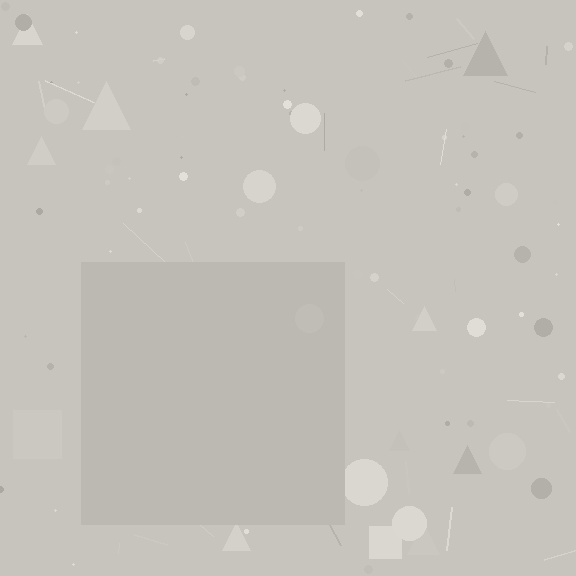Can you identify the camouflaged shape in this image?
The camouflaged shape is a square.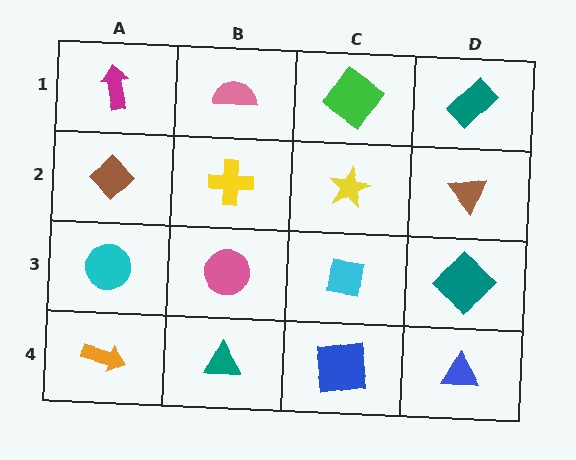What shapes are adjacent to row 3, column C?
A yellow star (row 2, column C), a blue square (row 4, column C), a pink circle (row 3, column B), a teal diamond (row 3, column D).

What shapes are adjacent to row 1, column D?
A brown triangle (row 2, column D), a green diamond (row 1, column C).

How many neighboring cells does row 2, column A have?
3.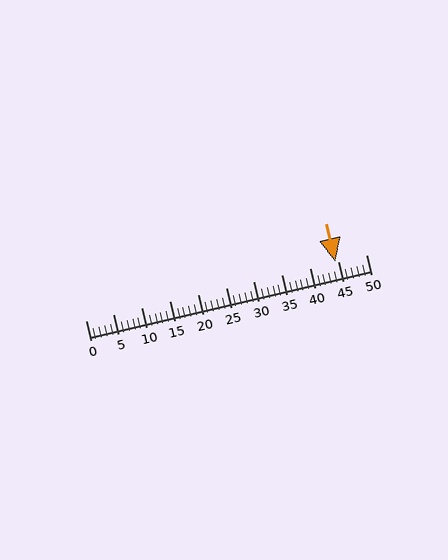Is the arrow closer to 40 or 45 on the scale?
The arrow is closer to 45.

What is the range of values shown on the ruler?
The ruler shows values from 0 to 50.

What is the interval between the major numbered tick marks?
The major tick marks are spaced 5 units apart.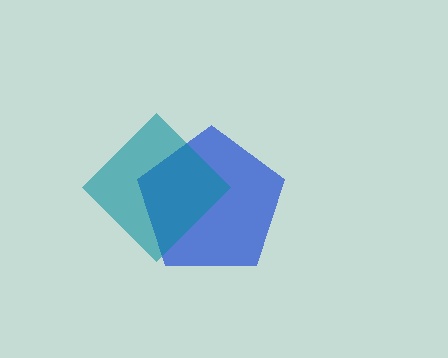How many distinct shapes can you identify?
There are 2 distinct shapes: a blue pentagon, a teal diamond.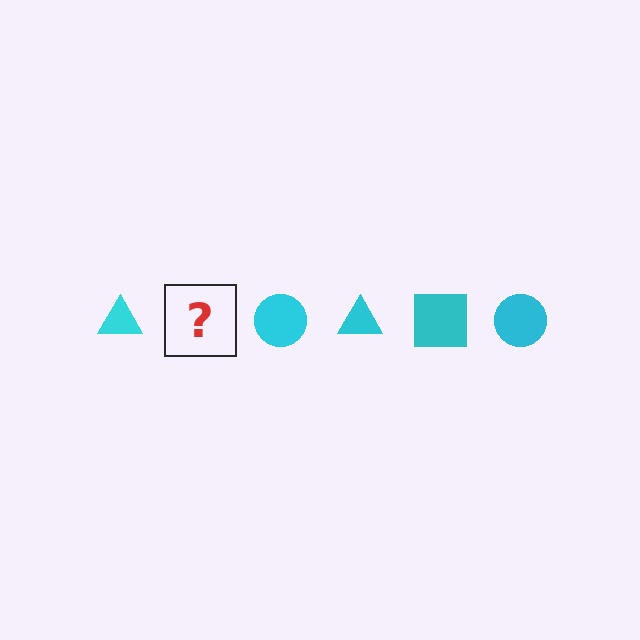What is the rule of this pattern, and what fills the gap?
The rule is that the pattern cycles through triangle, square, circle shapes in cyan. The gap should be filled with a cyan square.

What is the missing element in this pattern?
The missing element is a cyan square.